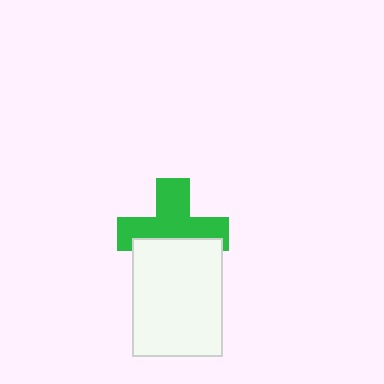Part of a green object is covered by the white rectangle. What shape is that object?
It is a cross.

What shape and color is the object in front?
The object in front is a white rectangle.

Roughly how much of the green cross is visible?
About half of it is visible (roughly 60%).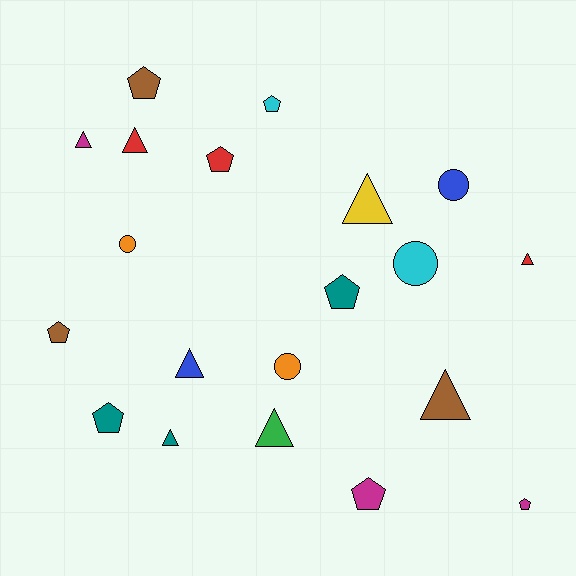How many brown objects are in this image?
There are 3 brown objects.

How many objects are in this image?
There are 20 objects.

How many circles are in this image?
There are 4 circles.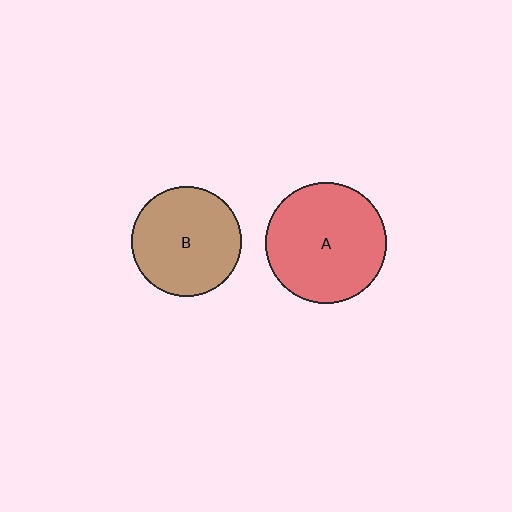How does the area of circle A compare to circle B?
Approximately 1.2 times.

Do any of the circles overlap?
No, none of the circles overlap.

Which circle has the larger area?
Circle A (red).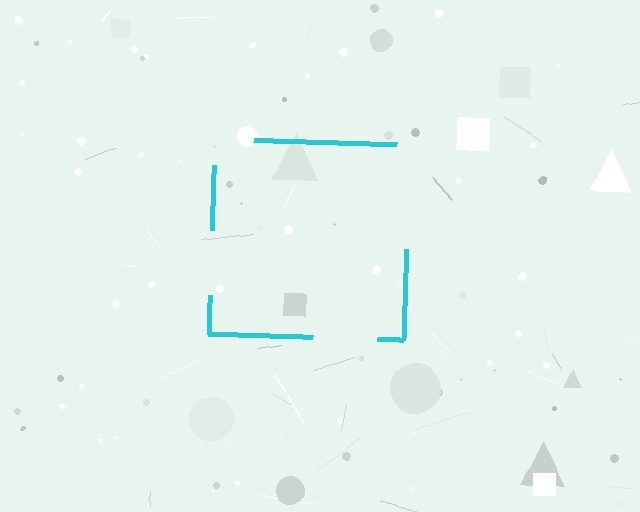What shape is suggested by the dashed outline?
The dashed outline suggests a square.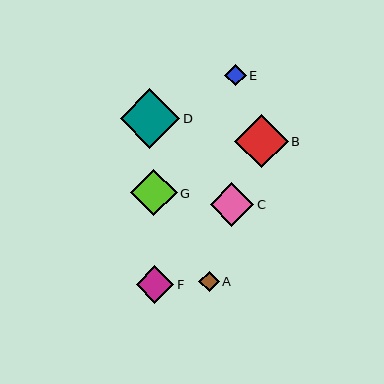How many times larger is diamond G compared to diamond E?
Diamond G is approximately 2.2 times the size of diamond E.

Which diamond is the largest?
Diamond D is the largest with a size of approximately 60 pixels.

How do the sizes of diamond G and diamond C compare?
Diamond G and diamond C are approximately the same size.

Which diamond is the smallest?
Diamond A is the smallest with a size of approximately 20 pixels.